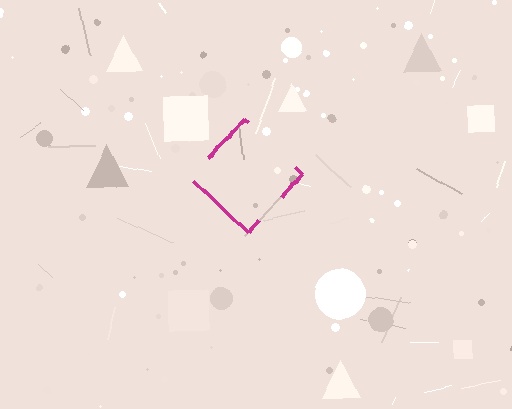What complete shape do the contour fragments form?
The contour fragments form a diamond.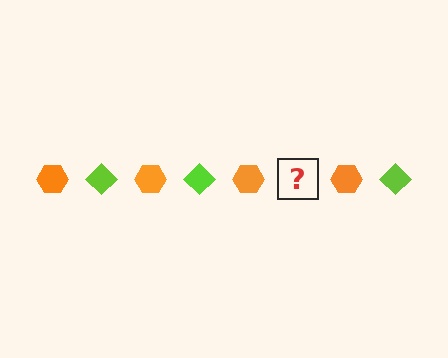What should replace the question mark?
The question mark should be replaced with a lime diamond.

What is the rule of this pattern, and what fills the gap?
The rule is that the pattern alternates between orange hexagon and lime diamond. The gap should be filled with a lime diamond.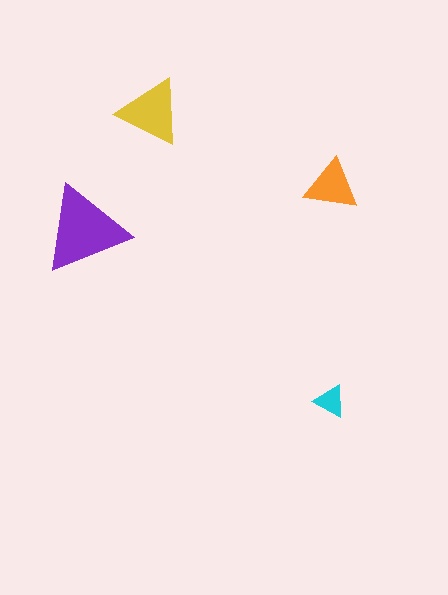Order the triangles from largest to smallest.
the purple one, the yellow one, the orange one, the cyan one.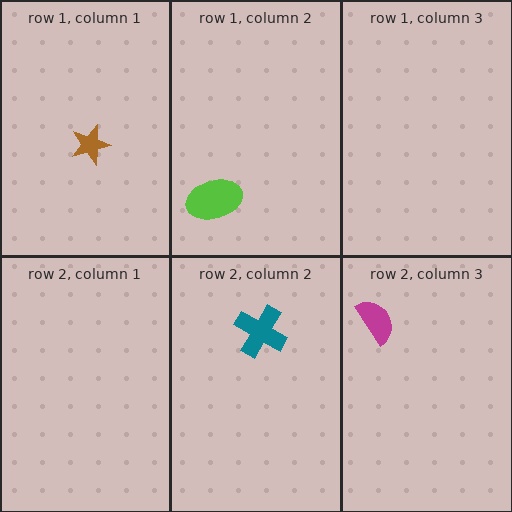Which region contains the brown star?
The row 1, column 1 region.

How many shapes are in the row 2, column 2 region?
1.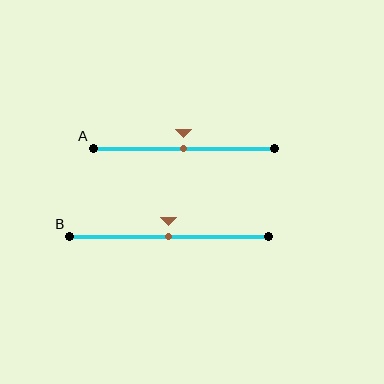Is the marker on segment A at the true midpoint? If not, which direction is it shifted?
Yes, the marker on segment A is at the true midpoint.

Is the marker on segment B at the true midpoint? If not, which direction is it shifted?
Yes, the marker on segment B is at the true midpoint.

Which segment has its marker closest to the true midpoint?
Segment A has its marker closest to the true midpoint.